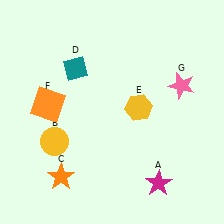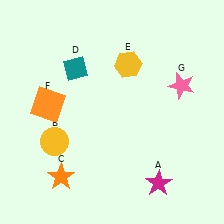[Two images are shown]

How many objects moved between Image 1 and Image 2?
1 object moved between the two images.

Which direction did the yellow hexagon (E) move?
The yellow hexagon (E) moved up.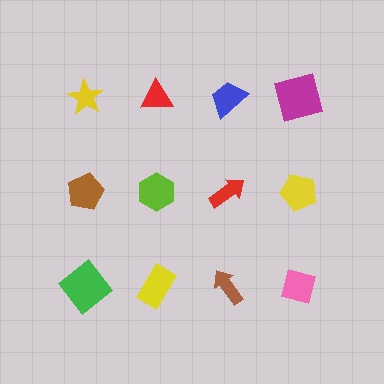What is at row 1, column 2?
A red triangle.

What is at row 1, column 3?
A blue trapezoid.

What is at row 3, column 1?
A green diamond.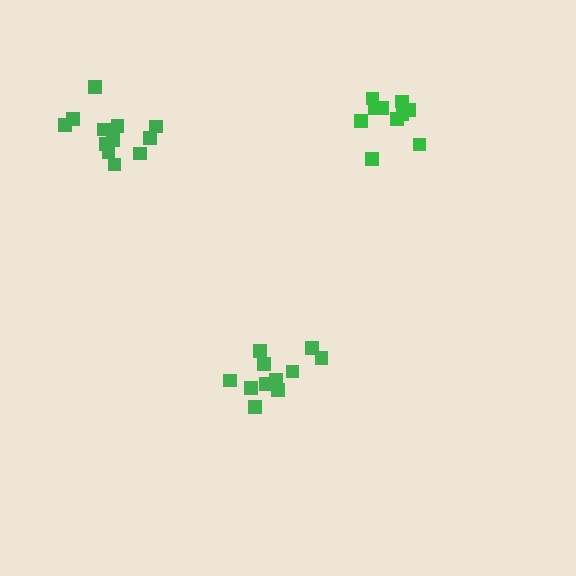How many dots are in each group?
Group 1: 11 dots, Group 2: 11 dots, Group 3: 12 dots (34 total).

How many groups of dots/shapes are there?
There are 3 groups.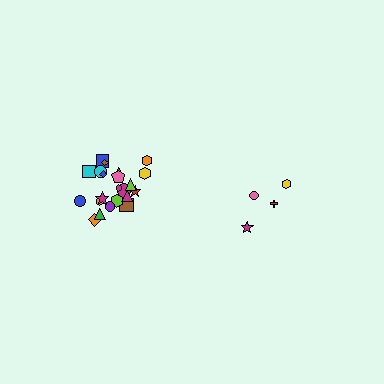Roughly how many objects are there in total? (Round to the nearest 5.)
Roughly 25 objects in total.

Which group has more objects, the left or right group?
The left group.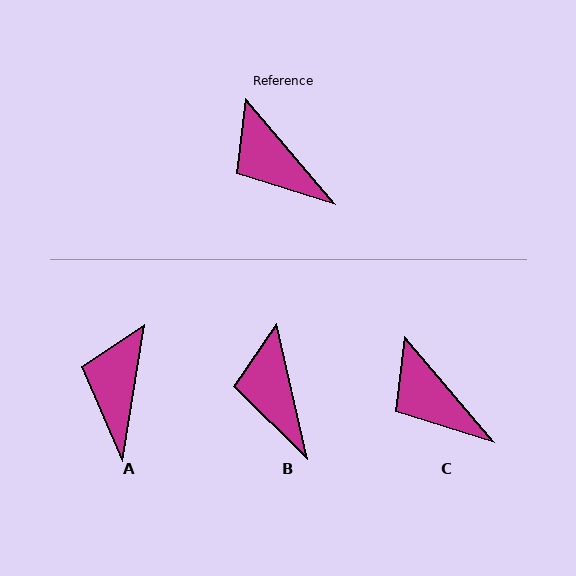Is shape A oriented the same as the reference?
No, it is off by about 49 degrees.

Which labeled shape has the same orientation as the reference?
C.